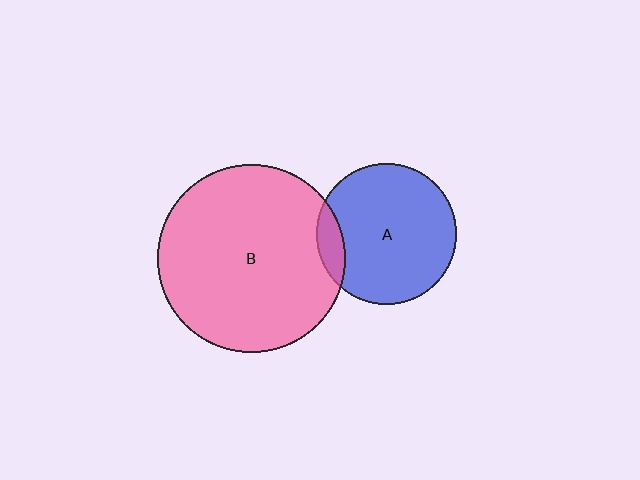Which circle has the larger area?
Circle B (pink).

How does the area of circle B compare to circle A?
Approximately 1.8 times.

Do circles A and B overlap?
Yes.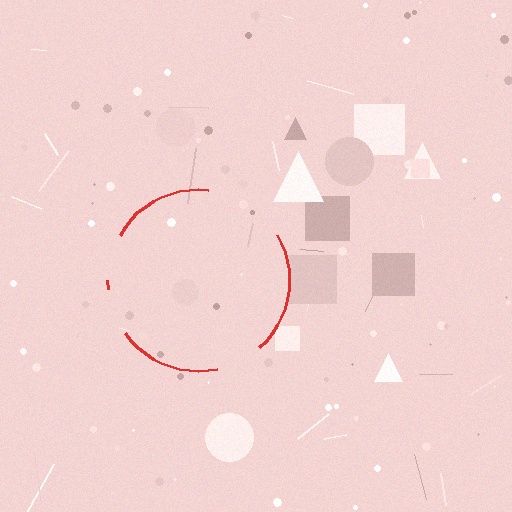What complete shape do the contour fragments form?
The contour fragments form a circle.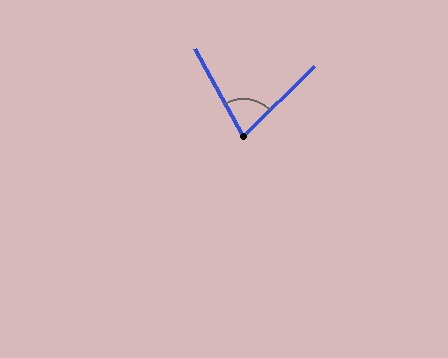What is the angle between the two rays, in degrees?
Approximately 74 degrees.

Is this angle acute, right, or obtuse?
It is acute.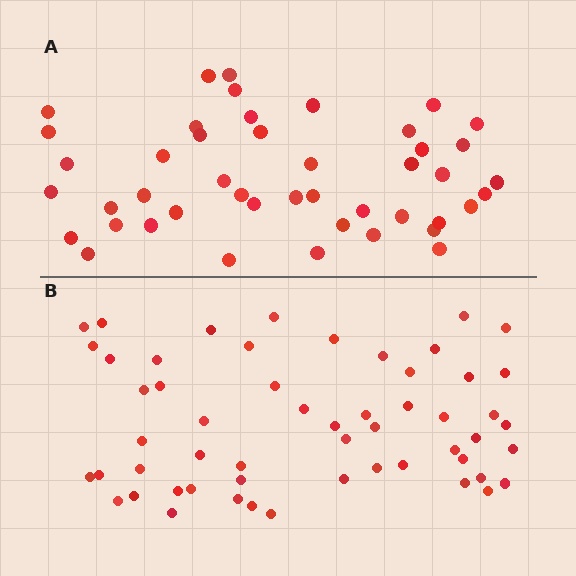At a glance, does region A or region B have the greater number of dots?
Region B (the bottom region) has more dots.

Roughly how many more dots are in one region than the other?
Region B has roughly 10 or so more dots than region A.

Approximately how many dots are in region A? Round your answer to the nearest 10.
About 40 dots. (The exact count is 45, which rounds to 40.)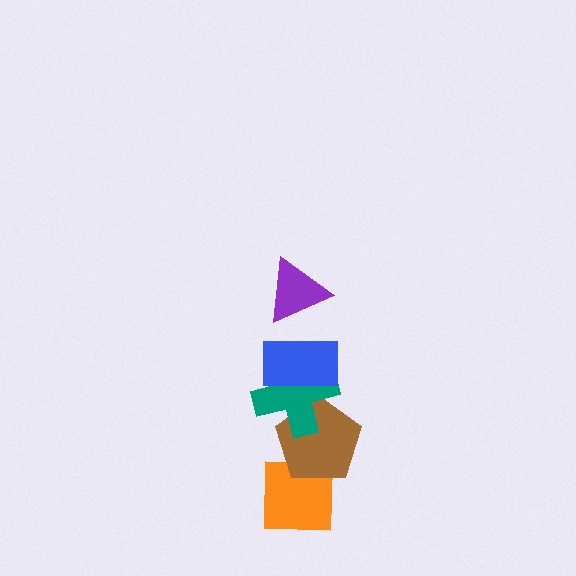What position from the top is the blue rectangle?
The blue rectangle is 2nd from the top.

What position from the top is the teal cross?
The teal cross is 3rd from the top.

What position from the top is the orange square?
The orange square is 5th from the top.